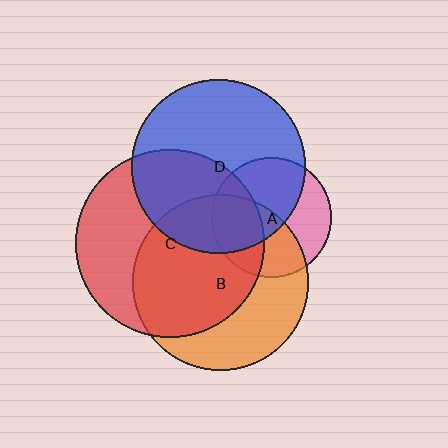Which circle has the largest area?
Circle C (red).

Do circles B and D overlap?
Yes.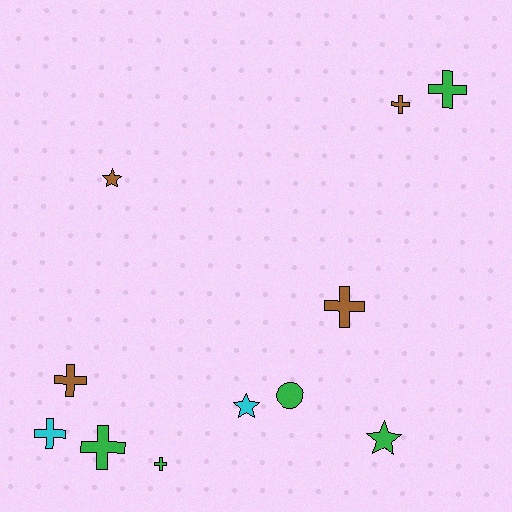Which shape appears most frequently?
Cross, with 7 objects.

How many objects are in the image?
There are 11 objects.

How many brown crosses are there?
There are 3 brown crosses.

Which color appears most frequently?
Green, with 5 objects.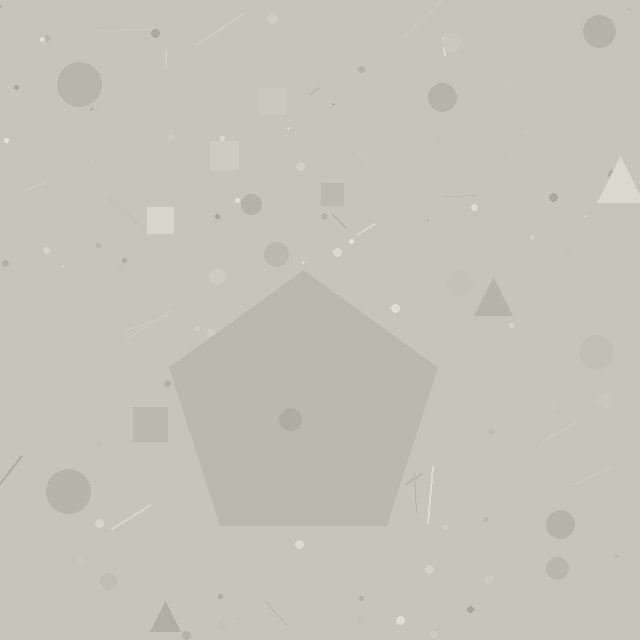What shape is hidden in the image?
A pentagon is hidden in the image.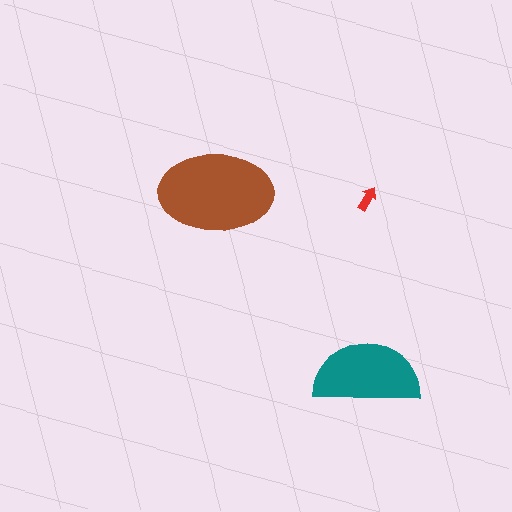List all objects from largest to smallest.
The brown ellipse, the teal semicircle, the red arrow.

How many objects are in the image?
There are 3 objects in the image.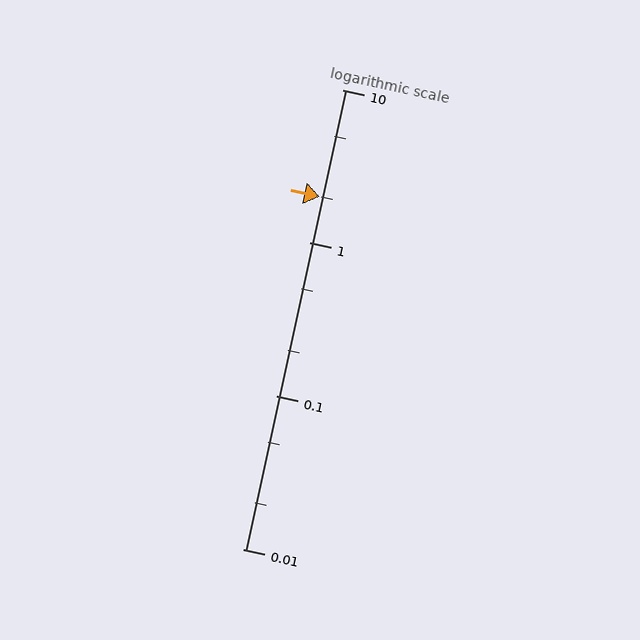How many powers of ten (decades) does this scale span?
The scale spans 3 decades, from 0.01 to 10.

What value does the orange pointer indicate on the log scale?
The pointer indicates approximately 2.